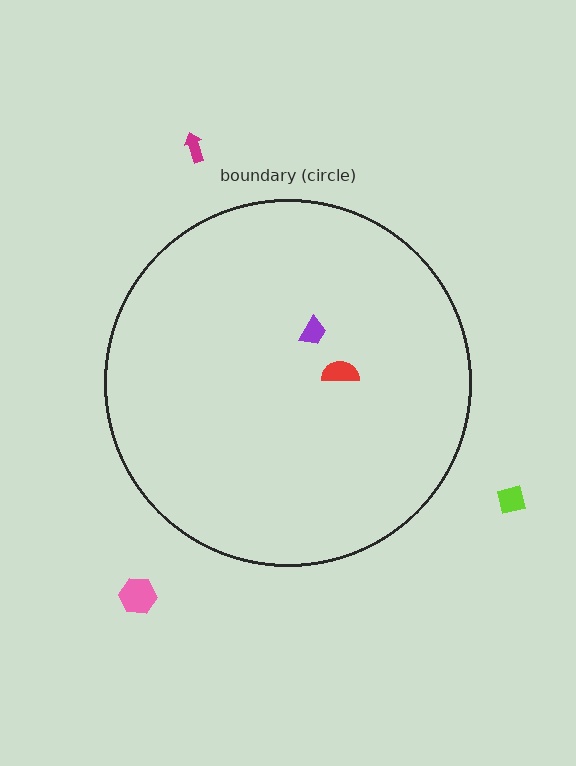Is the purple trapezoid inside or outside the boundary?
Inside.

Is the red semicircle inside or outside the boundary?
Inside.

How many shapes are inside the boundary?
2 inside, 3 outside.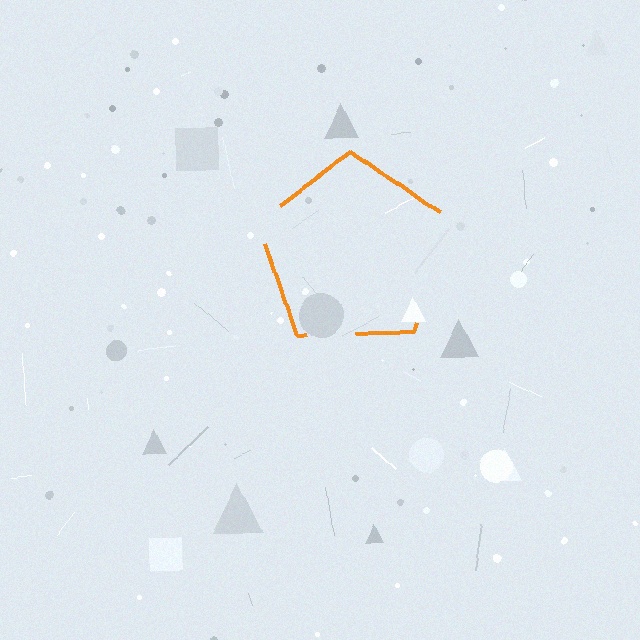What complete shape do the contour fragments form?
The contour fragments form a pentagon.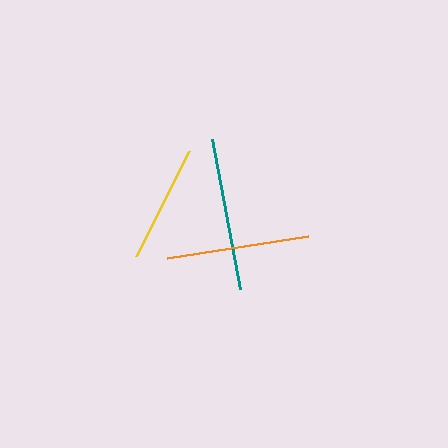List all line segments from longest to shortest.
From longest to shortest: teal, orange, yellow.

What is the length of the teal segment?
The teal segment is approximately 153 pixels long.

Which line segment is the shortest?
The yellow line is the shortest at approximately 118 pixels.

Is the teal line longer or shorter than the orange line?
The teal line is longer than the orange line.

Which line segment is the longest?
The teal line is the longest at approximately 153 pixels.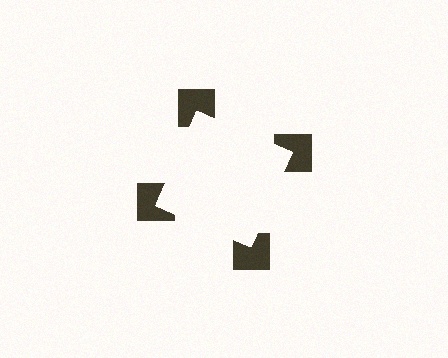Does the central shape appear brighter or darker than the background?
It typically appears slightly brighter than the background, even though no actual brightness change is drawn.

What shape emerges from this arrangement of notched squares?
An illusory square — its edges are inferred from the aligned wedge cuts in the notched squares, not physically drawn.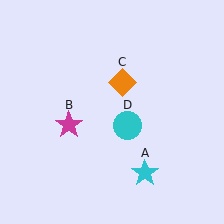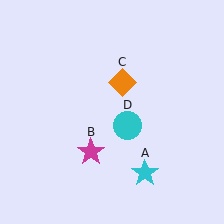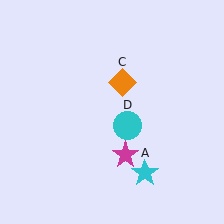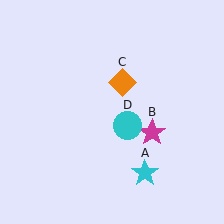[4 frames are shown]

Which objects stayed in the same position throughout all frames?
Cyan star (object A) and orange diamond (object C) and cyan circle (object D) remained stationary.